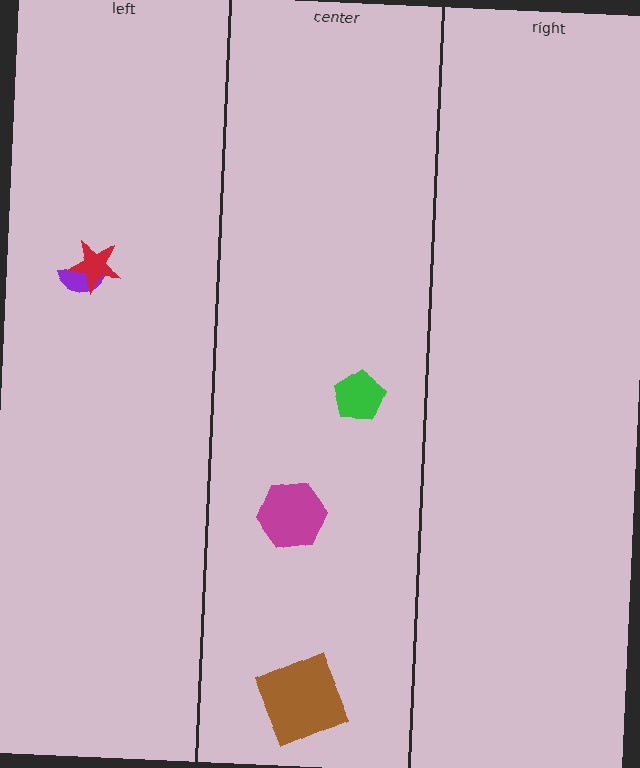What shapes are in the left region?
The purple semicircle, the red star.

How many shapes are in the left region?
2.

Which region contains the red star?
The left region.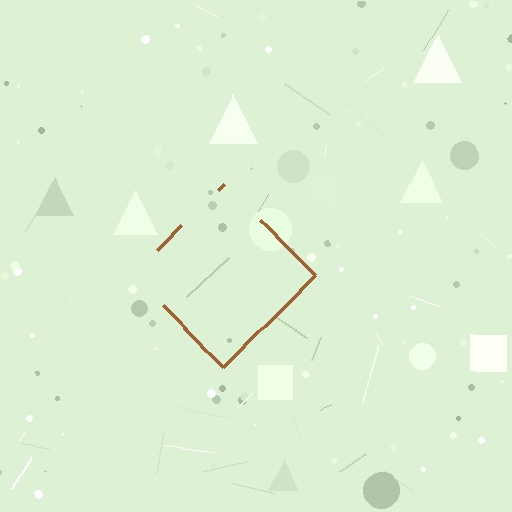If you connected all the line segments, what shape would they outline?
They would outline a diamond.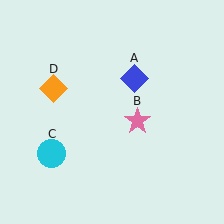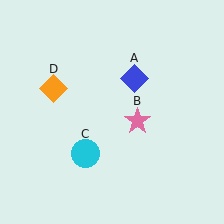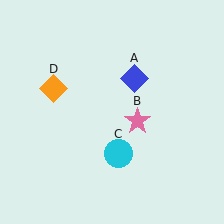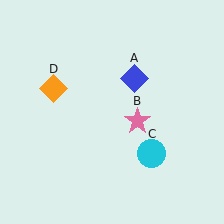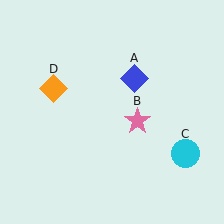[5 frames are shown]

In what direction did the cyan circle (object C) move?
The cyan circle (object C) moved right.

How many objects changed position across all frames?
1 object changed position: cyan circle (object C).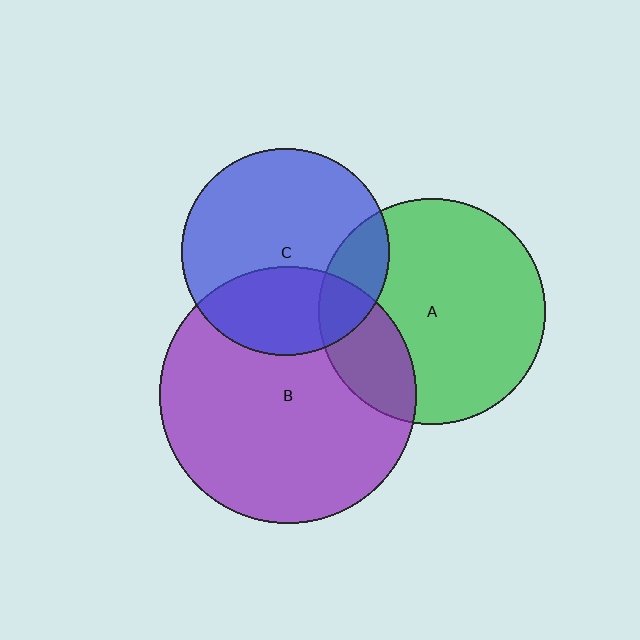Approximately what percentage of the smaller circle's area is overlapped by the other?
Approximately 35%.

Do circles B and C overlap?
Yes.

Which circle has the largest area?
Circle B (purple).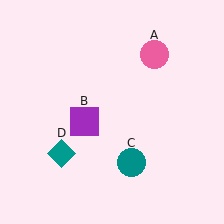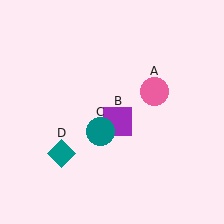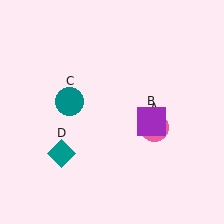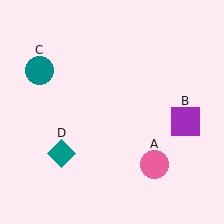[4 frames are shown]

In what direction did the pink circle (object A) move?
The pink circle (object A) moved down.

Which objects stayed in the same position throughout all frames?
Teal diamond (object D) remained stationary.